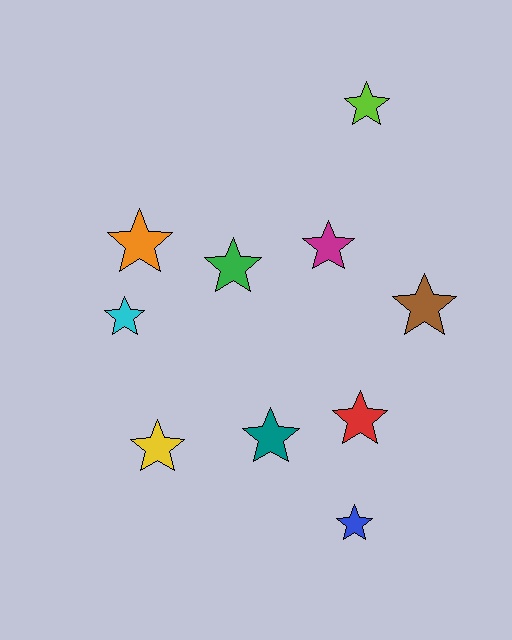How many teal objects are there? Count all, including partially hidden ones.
There is 1 teal object.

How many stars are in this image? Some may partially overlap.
There are 10 stars.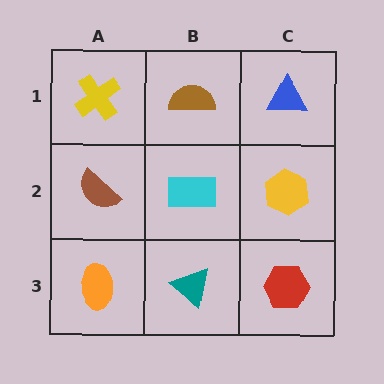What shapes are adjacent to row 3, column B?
A cyan rectangle (row 2, column B), an orange ellipse (row 3, column A), a red hexagon (row 3, column C).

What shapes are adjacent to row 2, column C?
A blue triangle (row 1, column C), a red hexagon (row 3, column C), a cyan rectangle (row 2, column B).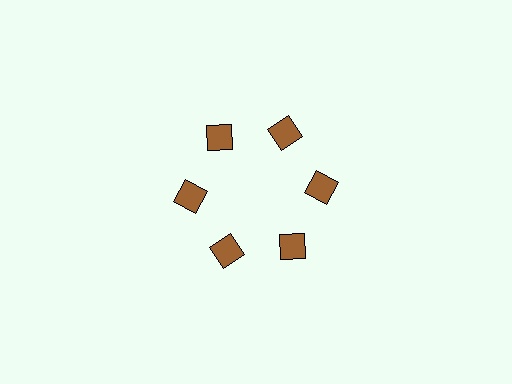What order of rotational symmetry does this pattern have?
This pattern has 6-fold rotational symmetry.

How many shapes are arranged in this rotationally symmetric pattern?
There are 6 shapes, arranged in 6 groups of 1.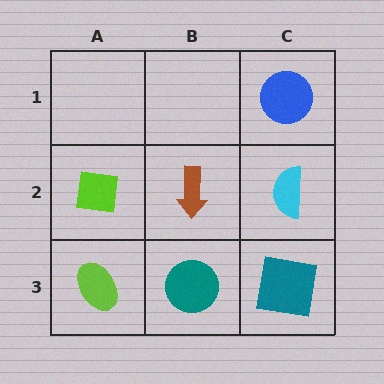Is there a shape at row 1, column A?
No, that cell is empty.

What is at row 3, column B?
A teal circle.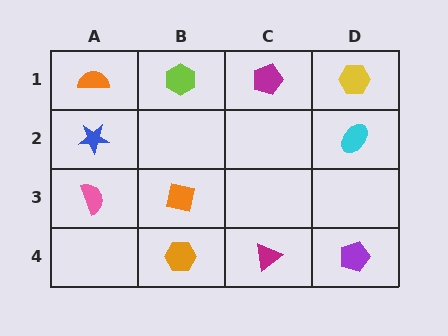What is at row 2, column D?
A cyan ellipse.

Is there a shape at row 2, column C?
No, that cell is empty.